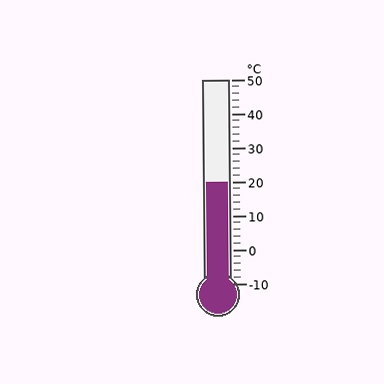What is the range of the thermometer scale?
The thermometer scale ranges from -10°C to 50°C.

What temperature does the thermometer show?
The thermometer shows approximately 20°C.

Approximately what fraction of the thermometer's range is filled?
The thermometer is filled to approximately 50% of its range.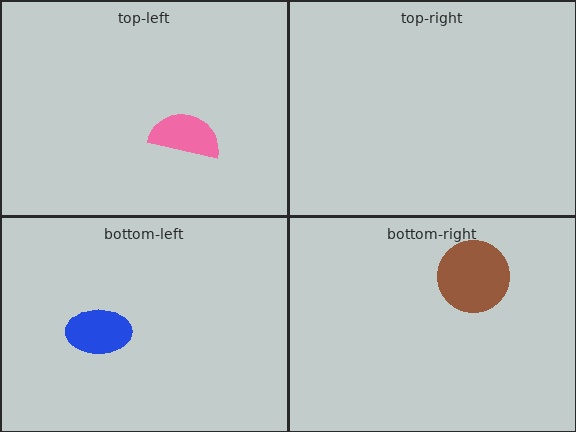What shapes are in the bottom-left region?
The blue ellipse.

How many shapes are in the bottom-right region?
1.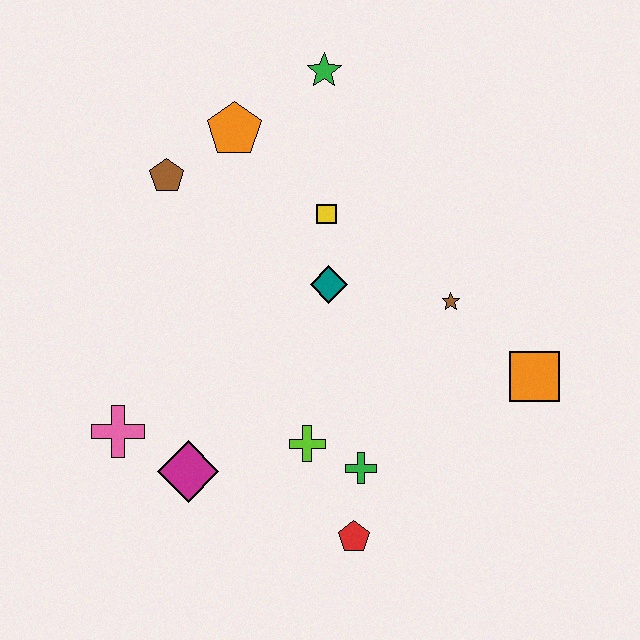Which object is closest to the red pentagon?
The green cross is closest to the red pentagon.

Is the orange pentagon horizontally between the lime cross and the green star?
No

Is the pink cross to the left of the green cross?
Yes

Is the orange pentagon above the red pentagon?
Yes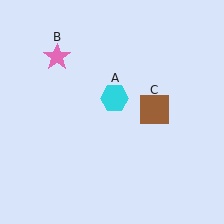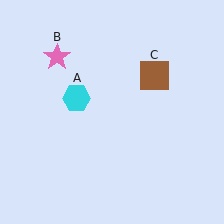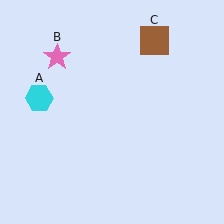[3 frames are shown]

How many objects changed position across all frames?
2 objects changed position: cyan hexagon (object A), brown square (object C).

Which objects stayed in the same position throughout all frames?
Pink star (object B) remained stationary.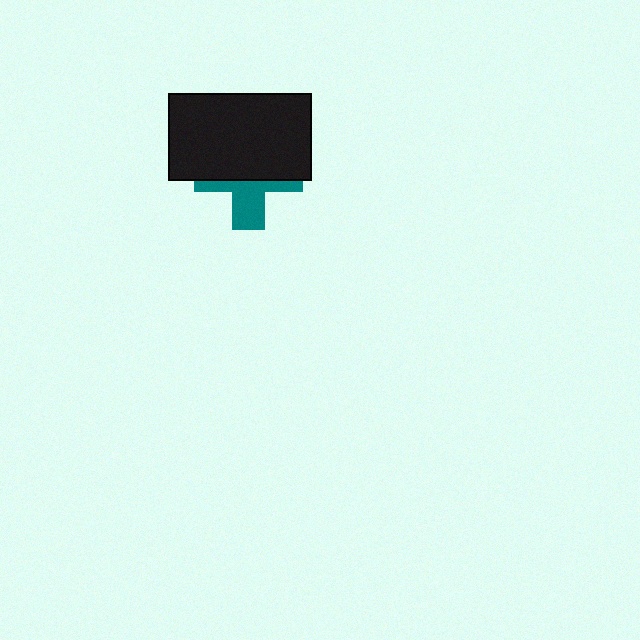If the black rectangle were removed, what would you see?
You would see the complete teal cross.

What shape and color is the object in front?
The object in front is a black rectangle.